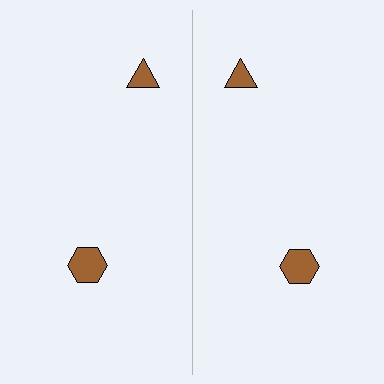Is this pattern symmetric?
Yes, this pattern has bilateral (reflection) symmetry.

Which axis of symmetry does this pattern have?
The pattern has a vertical axis of symmetry running through the center of the image.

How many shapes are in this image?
There are 4 shapes in this image.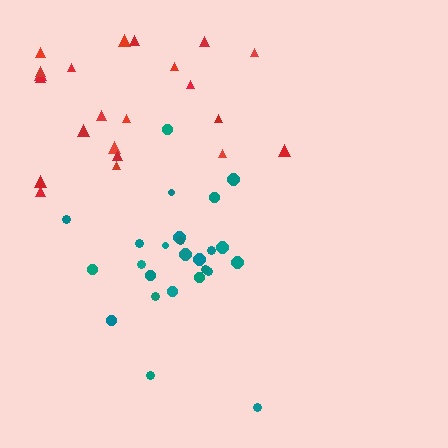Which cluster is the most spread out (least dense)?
Red.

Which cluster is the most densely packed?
Teal.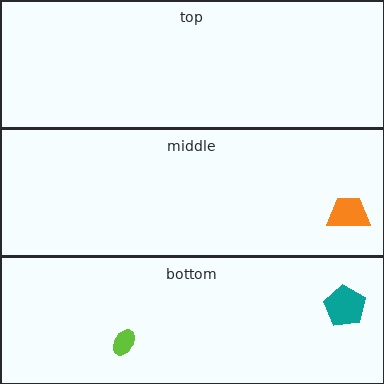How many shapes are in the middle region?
1.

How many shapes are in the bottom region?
2.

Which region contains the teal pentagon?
The bottom region.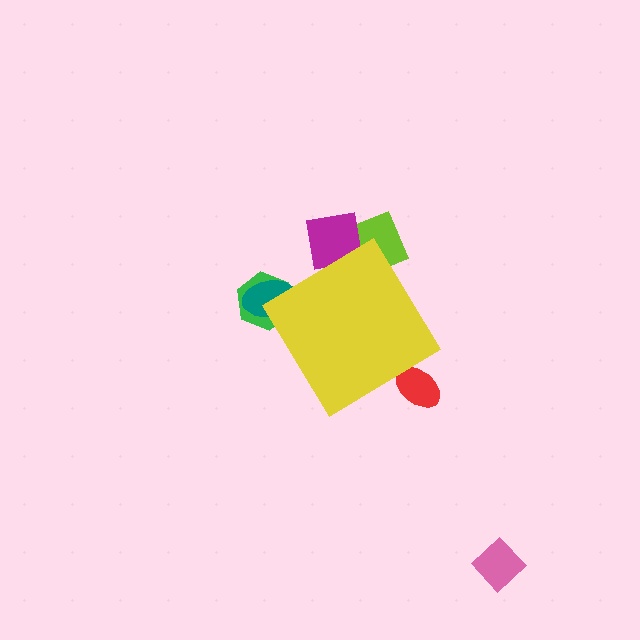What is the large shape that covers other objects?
A yellow diamond.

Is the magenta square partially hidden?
Yes, the magenta square is partially hidden behind the yellow diamond.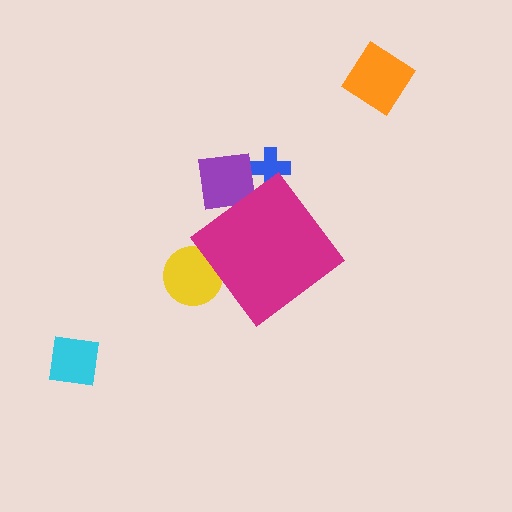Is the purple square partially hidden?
Yes, the purple square is partially hidden behind the magenta diamond.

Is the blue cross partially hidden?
Yes, the blue cross is partially hidden behind the magenta diamond.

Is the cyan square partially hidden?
No, the cyan square is fully visible.